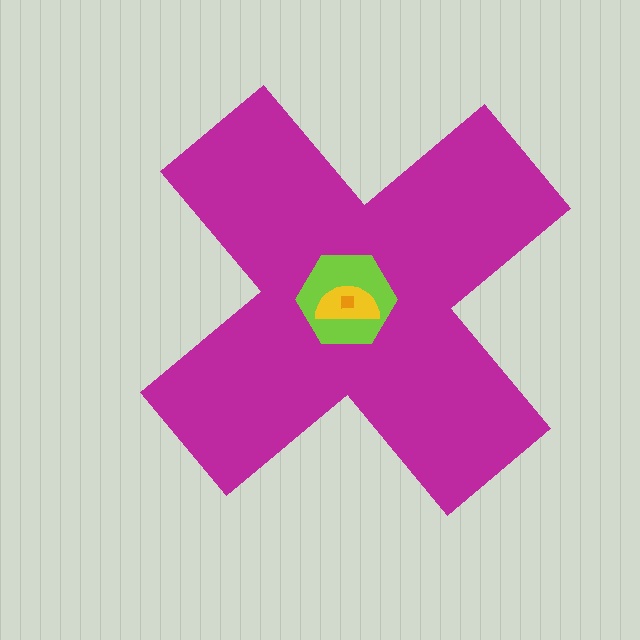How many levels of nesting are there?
4.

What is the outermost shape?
The magenta cross.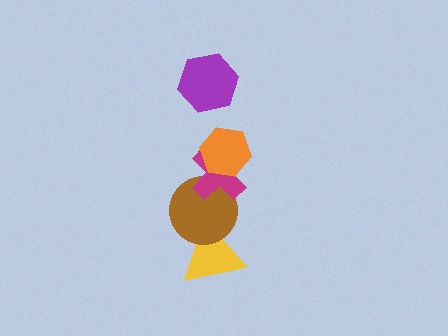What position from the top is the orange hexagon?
The orange hexagon is 2nd from the top.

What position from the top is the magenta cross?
The magenta cross is 3rd from the top.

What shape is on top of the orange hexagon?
The purple hexagon is on top of the orange hexagon.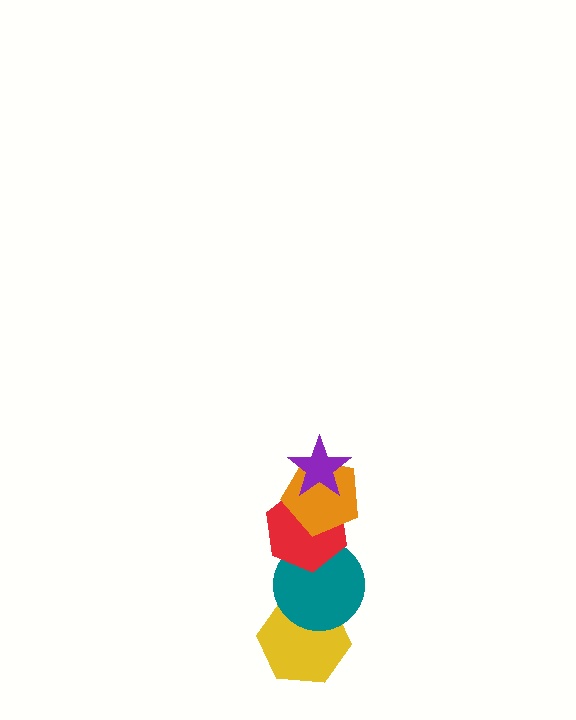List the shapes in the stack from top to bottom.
From top to bottom: the purple star, the orange pentagon, the red hexagon, the teal circle, the yellow hexagon.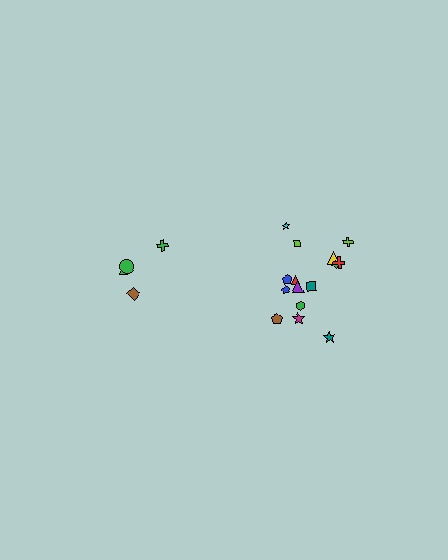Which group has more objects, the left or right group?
The right group.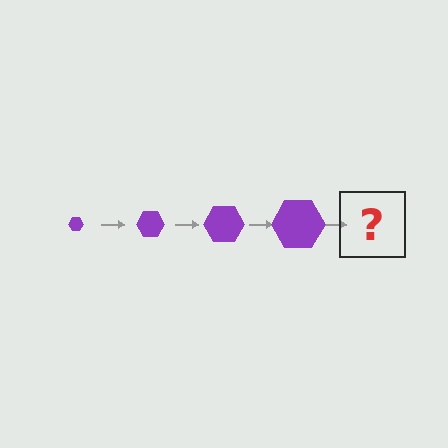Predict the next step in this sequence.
The next step is a purple hexagon, larger than the previous one.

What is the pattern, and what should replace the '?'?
The pattern is that the hexagon gets progressively larger each step. The '?' should be a purple hexagon, larger than the previous one.